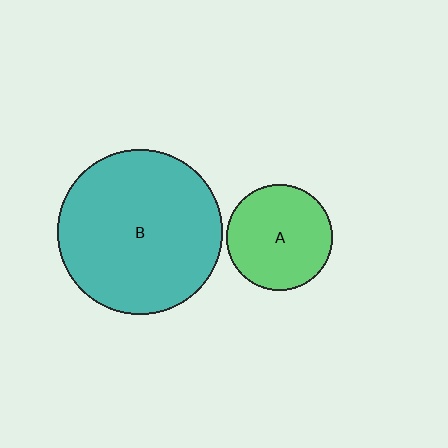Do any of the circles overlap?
No, none of the circles overlap.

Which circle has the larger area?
Circle B (teal).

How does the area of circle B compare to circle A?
Approximately 2.4 times.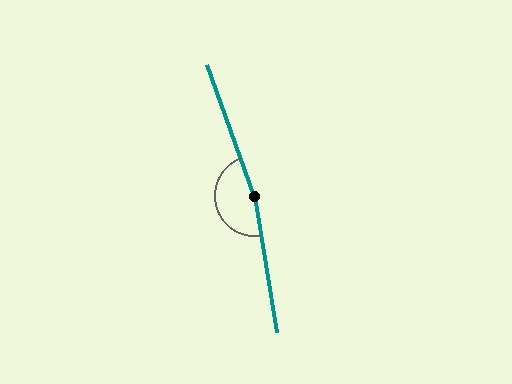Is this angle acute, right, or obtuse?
It is obtuse.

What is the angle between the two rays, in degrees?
Approximately 169 degrees.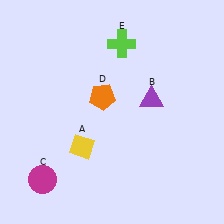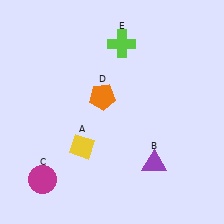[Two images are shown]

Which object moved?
The purple triangle (B) moved down.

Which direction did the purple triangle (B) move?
The purple triangle (B) moved down.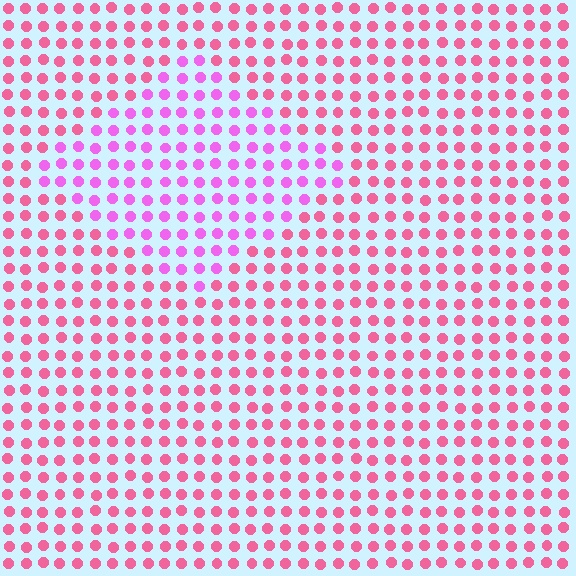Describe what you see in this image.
The image is filled with small pink elements in a uniform arrangement. A diamond-shaped region is visible where the elements are tinted to a slightly different hue, forming a subtle color boundary.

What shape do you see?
I see a diamond.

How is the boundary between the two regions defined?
The boundary is defined purely by a slight shift in hue (about 36 degrees). Spacing, size, and orientation are identical on both sides.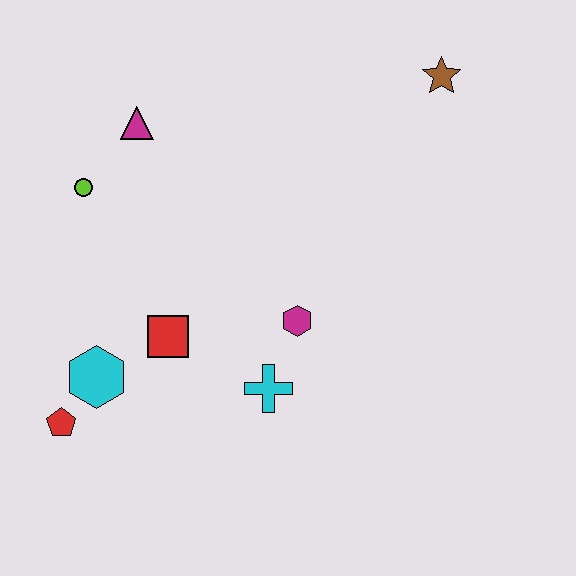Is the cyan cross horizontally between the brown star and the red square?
Yes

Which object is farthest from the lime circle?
The brown star is farthest from the lime circle.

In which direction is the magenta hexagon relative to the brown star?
The magenta hexagon is below the brown star.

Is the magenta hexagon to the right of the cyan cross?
Yes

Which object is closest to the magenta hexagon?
The cyan cross is closest to the magenta hexagon.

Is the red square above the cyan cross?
Yes